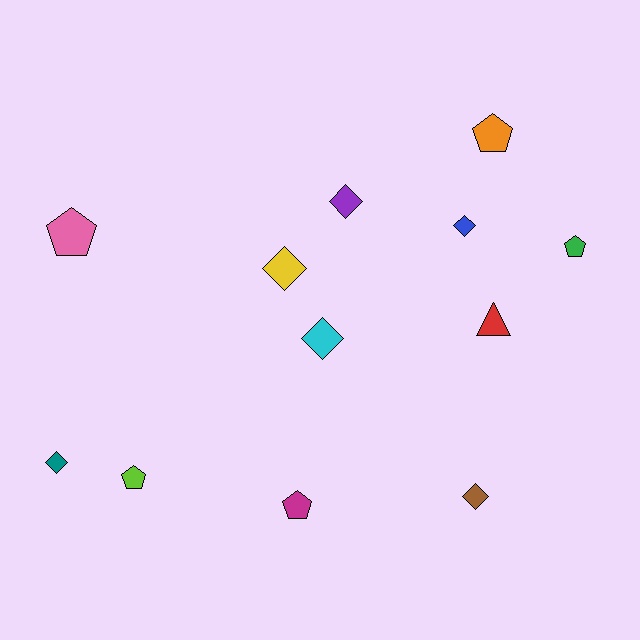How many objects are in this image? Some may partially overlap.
There are 12 objects.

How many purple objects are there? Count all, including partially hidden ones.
There is 1 purple object.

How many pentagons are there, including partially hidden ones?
There are 5 pentagons.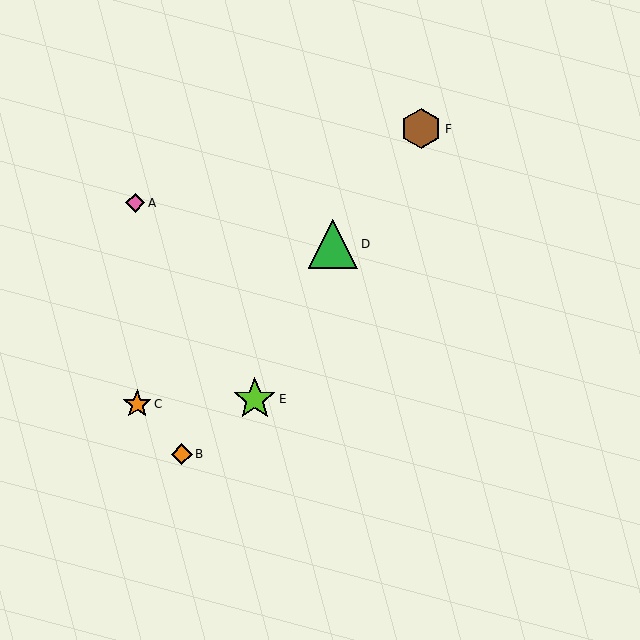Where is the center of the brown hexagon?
The center of the brown hexagon is at (421, 129).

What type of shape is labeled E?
Shape E is a lime star.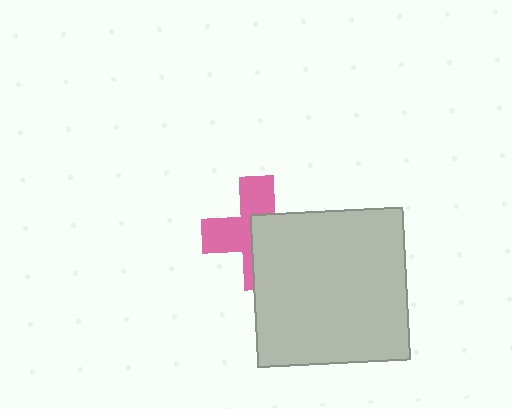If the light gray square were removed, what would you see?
You would see the complete pink cross.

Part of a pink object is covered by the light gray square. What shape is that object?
It is a cross.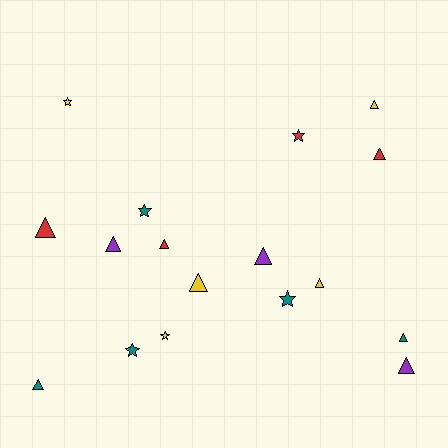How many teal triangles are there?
There are 2 teal triangles.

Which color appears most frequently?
Teal, with 5 objects.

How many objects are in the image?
There are 17 objects.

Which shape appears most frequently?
Triangle, with 11 objects.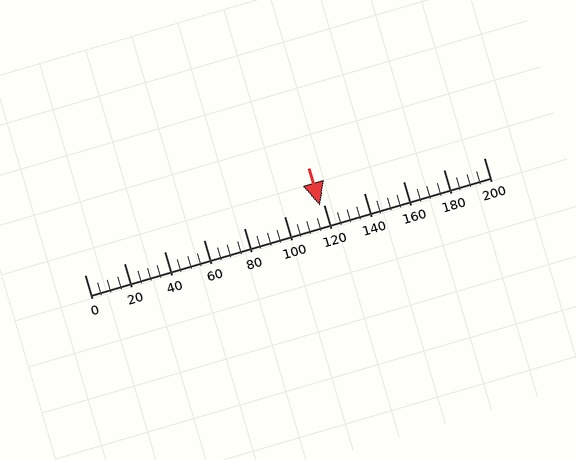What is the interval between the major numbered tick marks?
The major tick marks are spaced 20 units apart.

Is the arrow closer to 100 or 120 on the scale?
The arrow is closer to 120.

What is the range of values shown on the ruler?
The ruler shows values from 0 to 200.